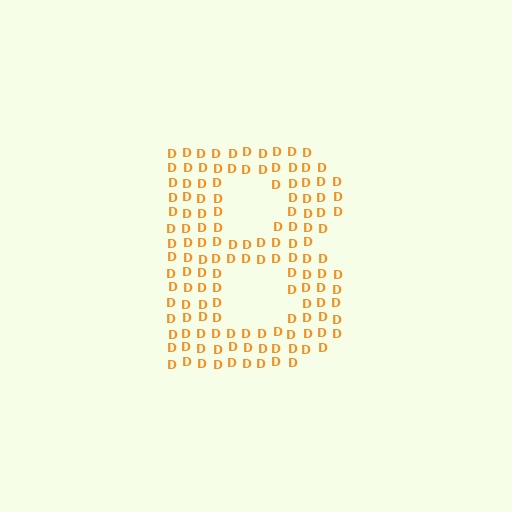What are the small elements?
The small elements are letter D's.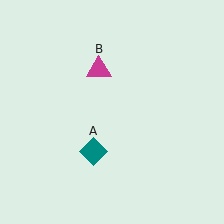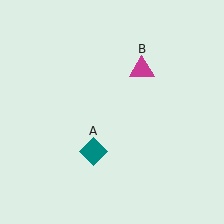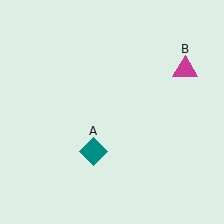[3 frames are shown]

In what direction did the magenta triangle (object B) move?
The magenta triangle (object B) moved right.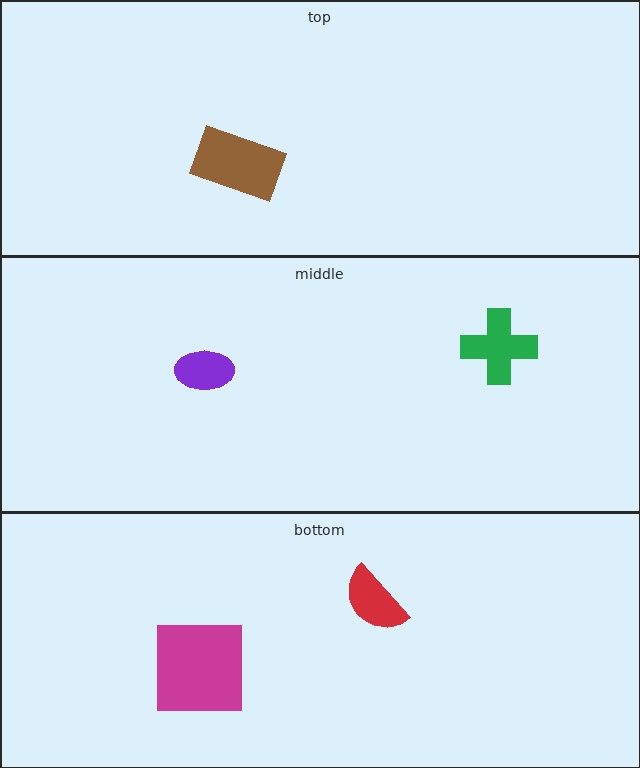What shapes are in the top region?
The brown rectangle.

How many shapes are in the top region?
1.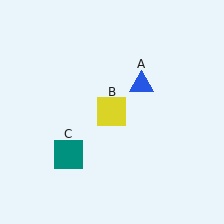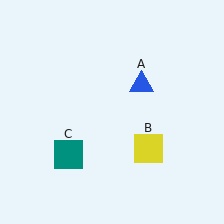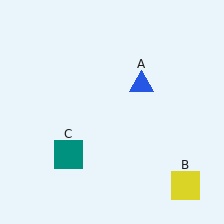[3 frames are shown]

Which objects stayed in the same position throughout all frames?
Blue triangle (object A) and teal square (object C) remained stationary.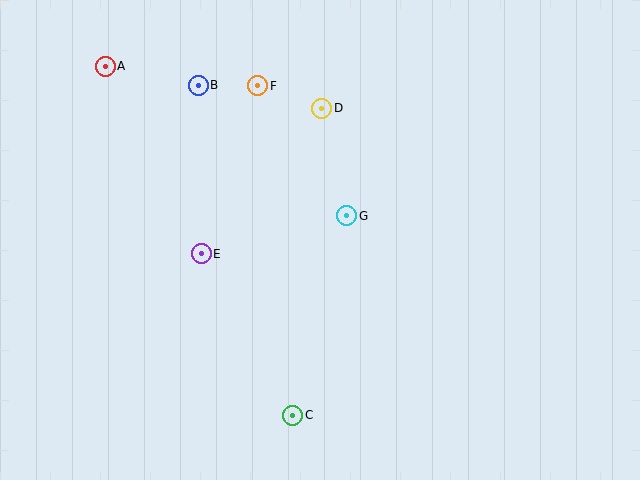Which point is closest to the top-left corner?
Point A is closest to the top-left corner.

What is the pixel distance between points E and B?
The distance between E and B is 169 pixels.